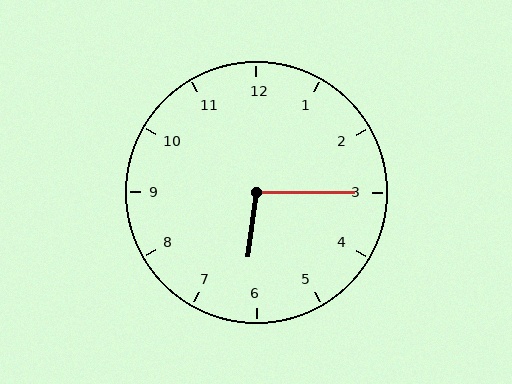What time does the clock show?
6:15.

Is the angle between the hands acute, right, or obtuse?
It is obtuse.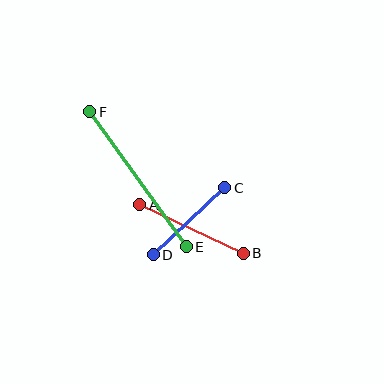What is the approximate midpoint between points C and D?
The midpoint is at approximately (189, 221) pixels.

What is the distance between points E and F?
The distance is approximately 166 pixels.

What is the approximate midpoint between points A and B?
The midpoint is at approximately (192, 229) pixels.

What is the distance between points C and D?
The distance is approximately 98 pixels.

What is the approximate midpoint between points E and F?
The midpoint is at approximately (138, 179) pixels.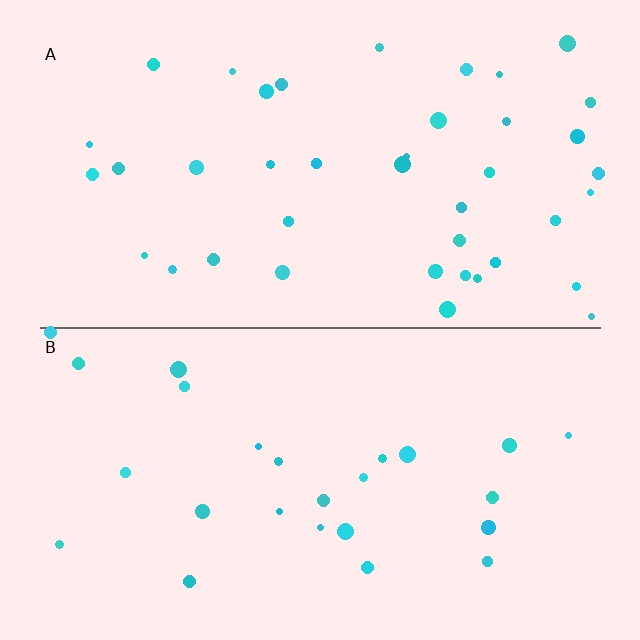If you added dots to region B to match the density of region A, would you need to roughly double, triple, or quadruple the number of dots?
Approximately double.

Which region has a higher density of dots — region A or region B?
A (the top).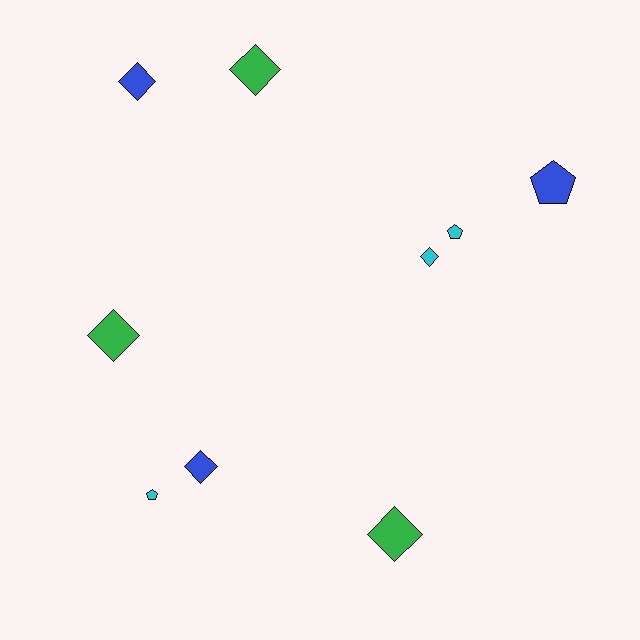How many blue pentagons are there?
There is 1 blue pentagon.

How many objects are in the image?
There are 9 objects.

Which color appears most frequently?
Green, with 3 objects.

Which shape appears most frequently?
Diamond, with 6 objects.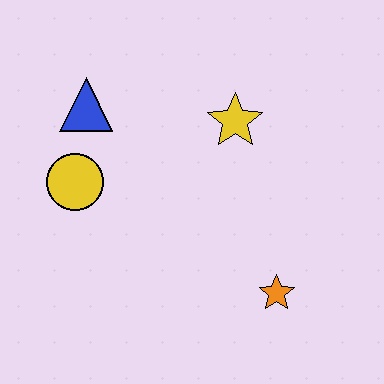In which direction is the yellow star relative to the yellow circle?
The yellow star is to the right of the yellow circle.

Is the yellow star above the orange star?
Yes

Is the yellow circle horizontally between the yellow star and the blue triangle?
No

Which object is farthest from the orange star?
The blue triangle is farthest from the orange star.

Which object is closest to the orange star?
The yellow star is closest to the orange star.